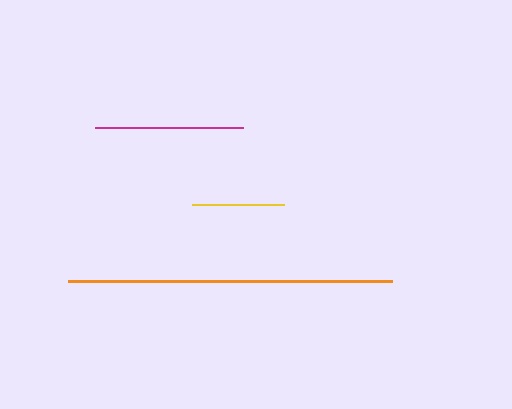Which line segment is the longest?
The orange line is the longest at approximately 324 pixels.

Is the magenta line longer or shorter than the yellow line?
The magenta line is longer than the yellow line.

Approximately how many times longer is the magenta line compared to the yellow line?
The magenta line is approximately 1.6 times the length of the yellow line.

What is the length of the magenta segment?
The magenta segment is approximately 148 pixels long.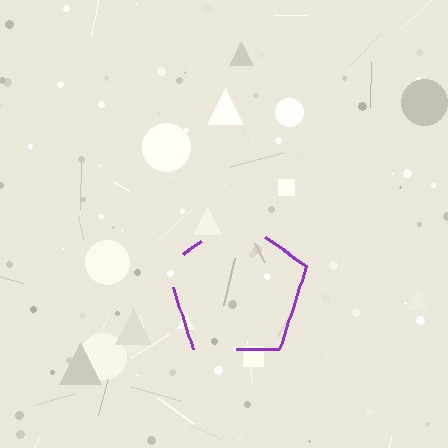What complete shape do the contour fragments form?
The contour fragments form a pentagon.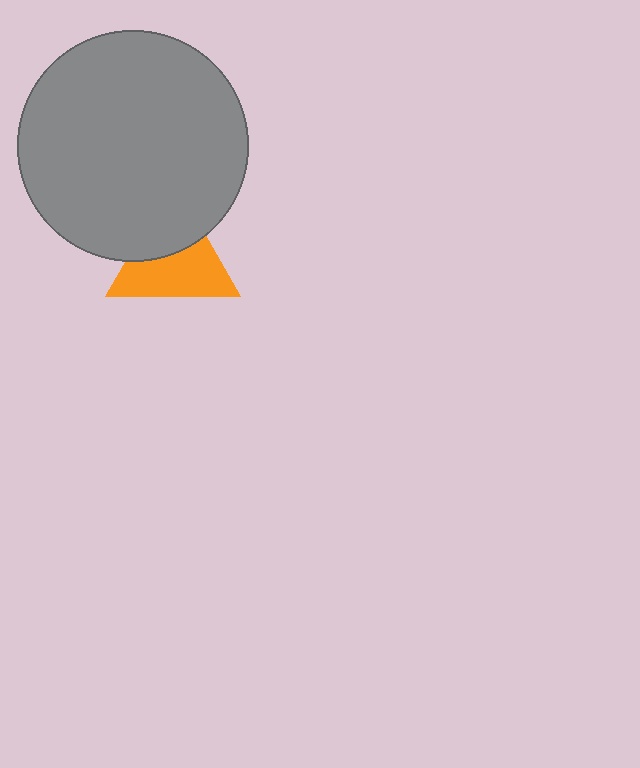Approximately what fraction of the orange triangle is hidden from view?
Roughly 39% of the orange triangle is hidden behind the gray circle.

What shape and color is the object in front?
The object in front is a gray circle.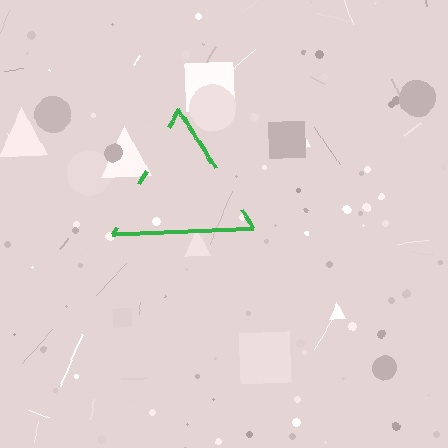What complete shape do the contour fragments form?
The contour fragments form a triangle.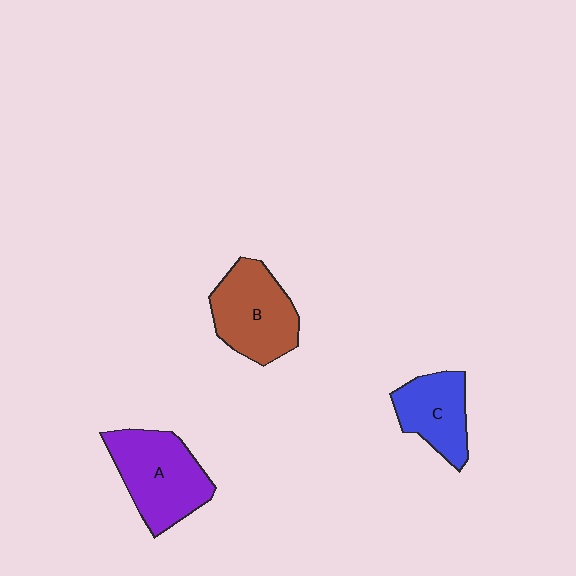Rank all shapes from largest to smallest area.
From largest to smallest: A (purple), B (brown), C (blue).